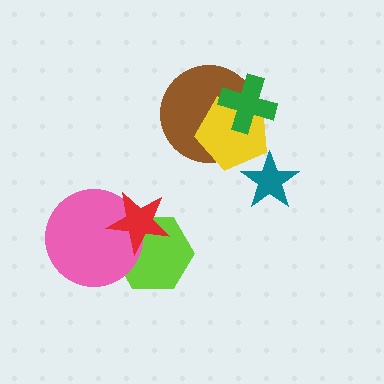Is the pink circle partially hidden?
Yes, it is partially covered by another shape.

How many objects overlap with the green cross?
2 objects overlap with the green cross.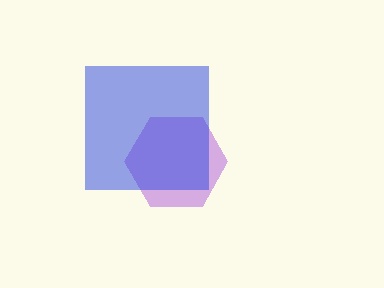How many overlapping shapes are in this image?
There are 2 overlapping shapes in the image.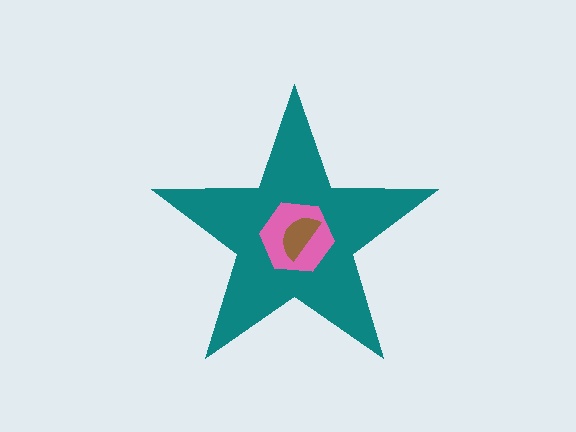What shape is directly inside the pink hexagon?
The brown semicircle.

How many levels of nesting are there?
3.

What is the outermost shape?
The teal star.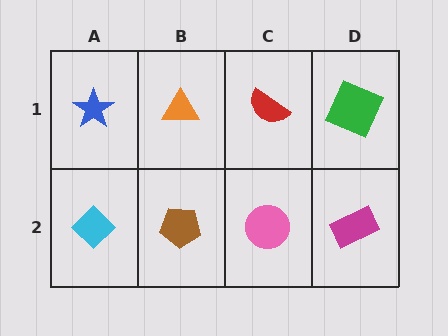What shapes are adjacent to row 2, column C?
A red semicircle (row 1, column C), a brown pentagon (row 2, column B), a magenta rectangle (row 2, column D).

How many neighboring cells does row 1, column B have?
3.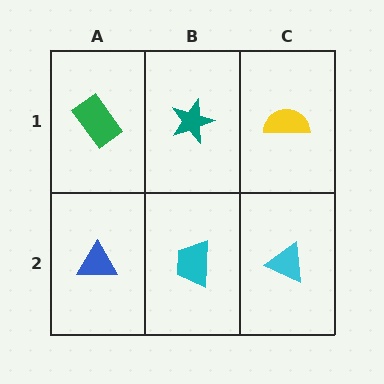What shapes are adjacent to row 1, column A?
A blue triangle (row 2, column A), a teal star (row 1, column B).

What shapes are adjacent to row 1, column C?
A cyan triangle (row 2, column C), a teal star (row 1, column B).